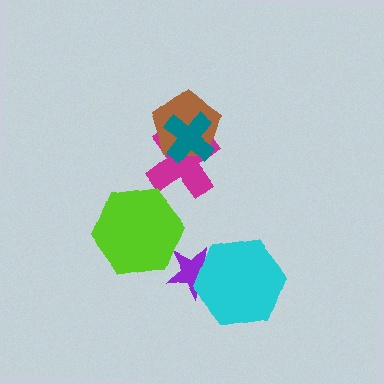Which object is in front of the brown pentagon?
The teal cross is in front of the brown pentagon.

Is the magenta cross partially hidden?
Yes, it is partially covered by another shape.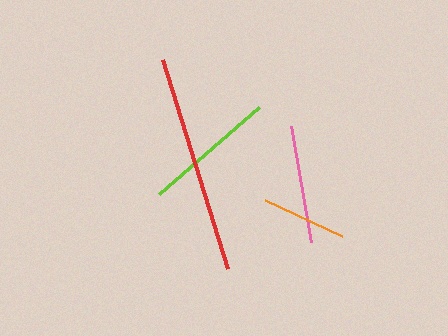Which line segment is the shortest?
The orange line is the shortest at approximately 85 pixels.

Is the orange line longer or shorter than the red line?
The red line is longer than the orange line.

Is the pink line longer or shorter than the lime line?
The lime line is longer than the pink line.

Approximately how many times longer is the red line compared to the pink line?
The red line is approximately 1.9 times the length of the pink line.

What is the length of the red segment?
The red segment is approximately 219 pixels long.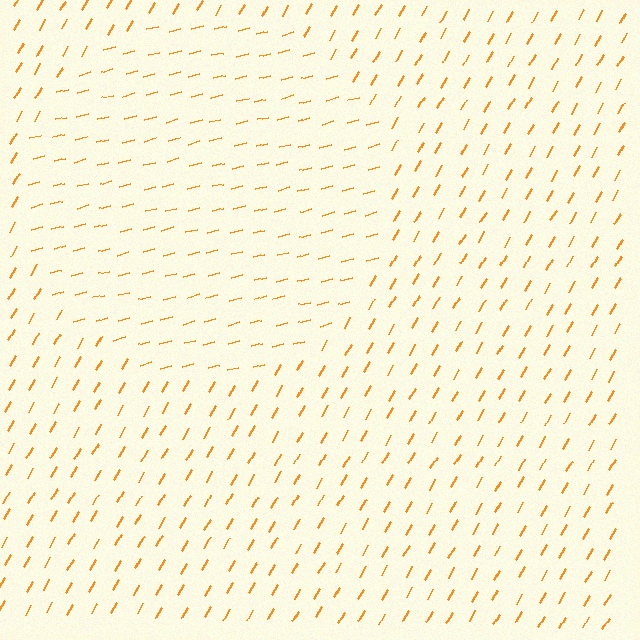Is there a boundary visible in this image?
Yes, there is a texture boundary formed by a change in line orientation.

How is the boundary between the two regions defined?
The boundary is defined purely by a change in line orientation (approximately 45 degrees difference). All lines are the same color and thickness.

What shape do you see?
I see a circle.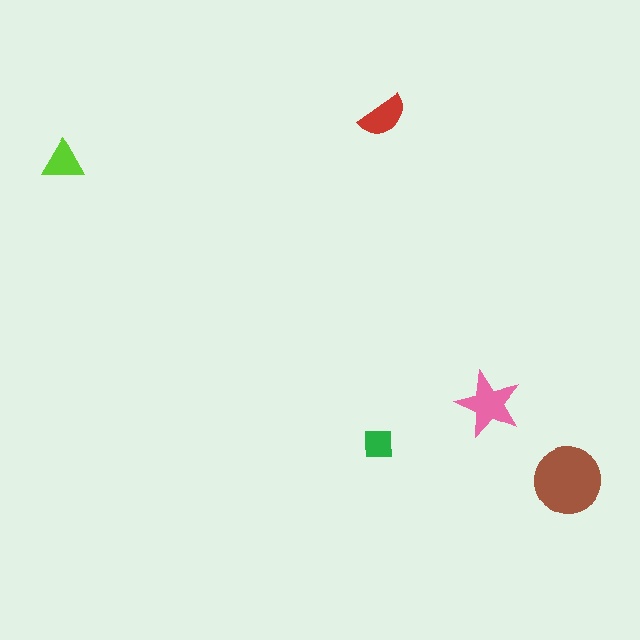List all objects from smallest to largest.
The green square, the lime triangle, the red semicircle, the pink star, the brown circle.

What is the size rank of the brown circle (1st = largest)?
1st.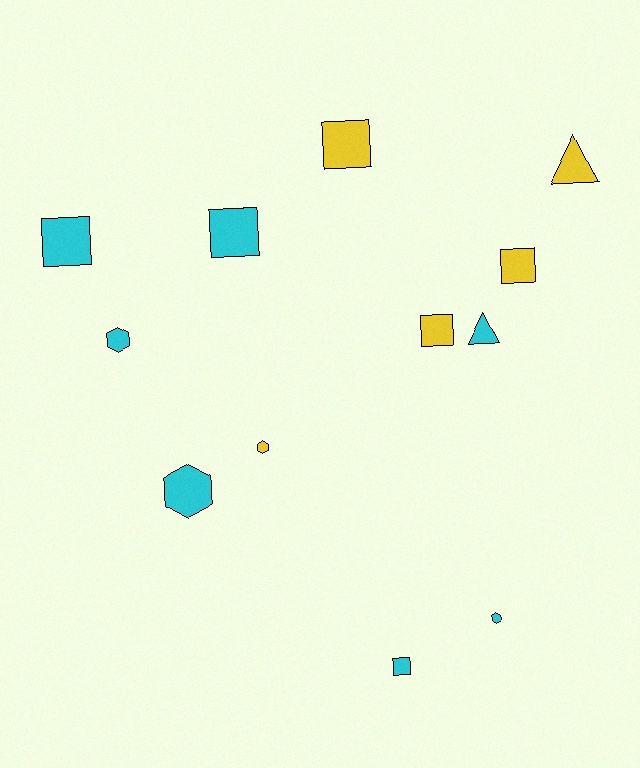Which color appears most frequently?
Cyan, with 7 objects.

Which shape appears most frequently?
Square, with 6 objects.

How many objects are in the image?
There are 12 objects.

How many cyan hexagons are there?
There are 3 cyan hexagons.